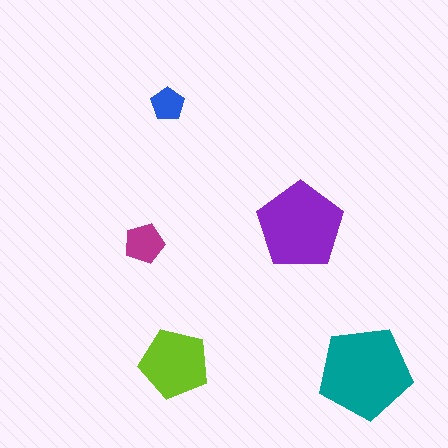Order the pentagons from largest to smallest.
the teal one, the purple one, the lime one, the magenta one, the blue one.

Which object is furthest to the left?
The magenta pentagon is leftmost.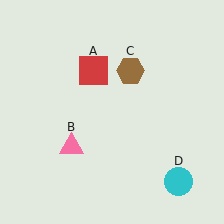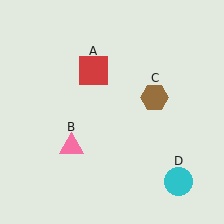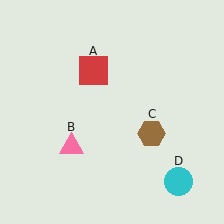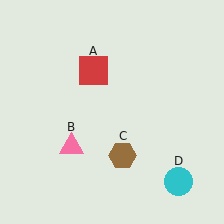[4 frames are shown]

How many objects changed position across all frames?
1 object changed position: brown hexagon (object C).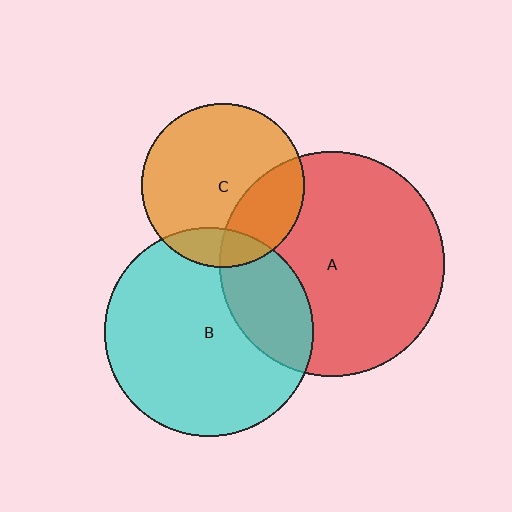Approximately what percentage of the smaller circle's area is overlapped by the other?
Approximately 25%.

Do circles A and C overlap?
Yes.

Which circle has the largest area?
Circle A (red).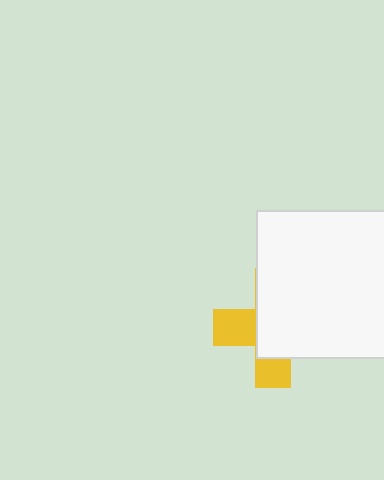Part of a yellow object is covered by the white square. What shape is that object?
It is a cross.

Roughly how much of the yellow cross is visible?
A small part of it is visible (roughly 34%).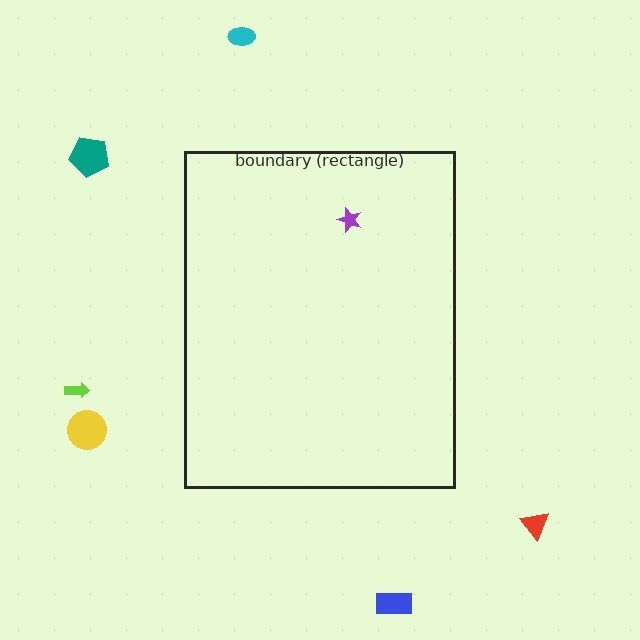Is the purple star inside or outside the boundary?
Inside.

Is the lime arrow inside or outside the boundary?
Outside.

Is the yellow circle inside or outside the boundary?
Outside.